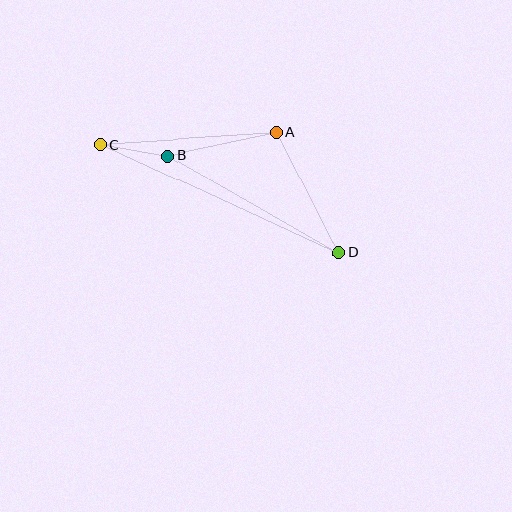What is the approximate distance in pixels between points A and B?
The distance between A and B is approximately 111 pixels.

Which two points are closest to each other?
Points B and C are closest to each other.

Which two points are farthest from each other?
Points C and D are farthest from each other.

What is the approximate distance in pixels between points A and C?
The distance between A and C is approximately 176 pixels.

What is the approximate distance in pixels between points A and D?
The distance between A and D is approximately 136 pixels.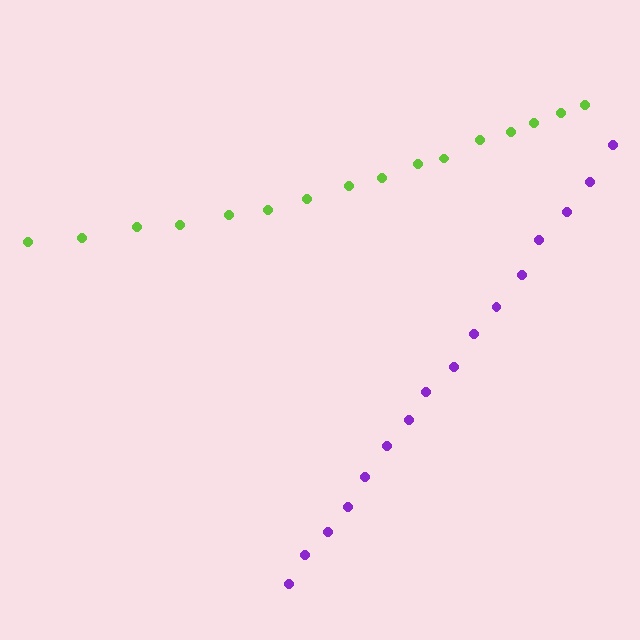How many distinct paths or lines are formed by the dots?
There are 2 distinct paths.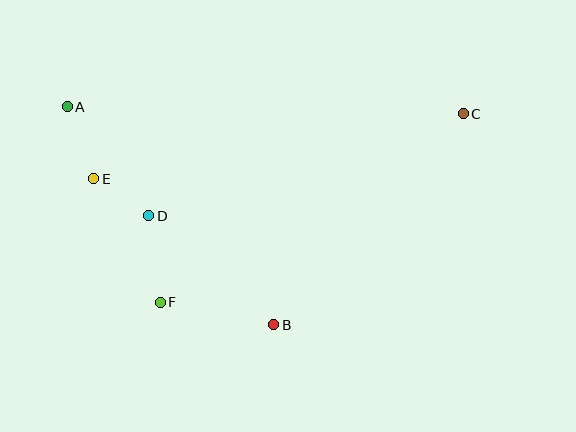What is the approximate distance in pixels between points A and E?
The distance between A and E is approximately 77 pixels.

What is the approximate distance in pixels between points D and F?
The distance between D and F is approximately 87 pixels.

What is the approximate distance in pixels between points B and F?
The distance between B and F is approximately 116 pixels.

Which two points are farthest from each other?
Points A and C are farthest from each other.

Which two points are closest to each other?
Points D and E are closest to each other.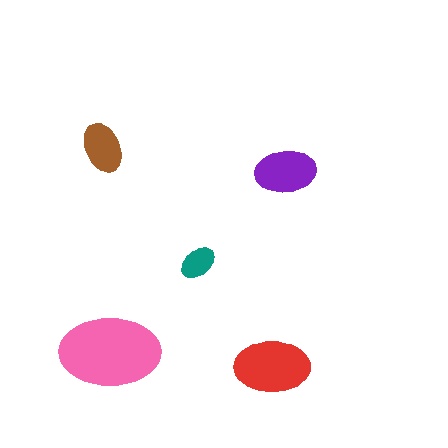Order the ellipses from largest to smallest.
the pink one, the red one, the purple one, the brown one, the teal one.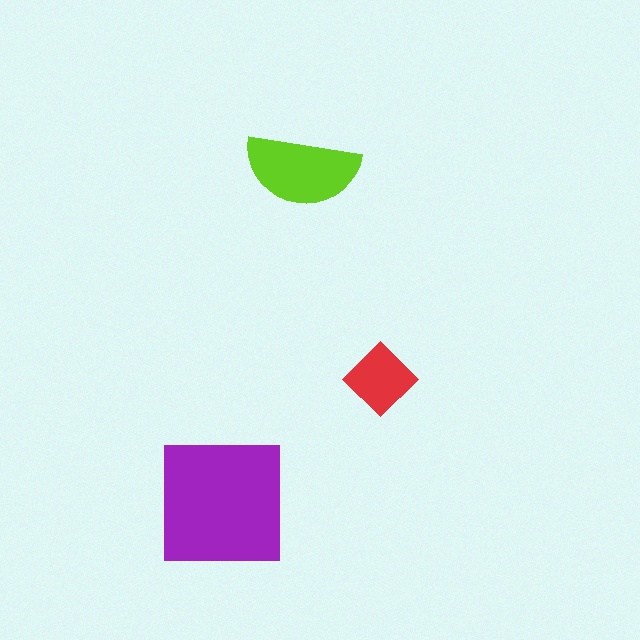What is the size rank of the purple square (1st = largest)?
1st.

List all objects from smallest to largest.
The red diamond, the lime semicircle, the purple square.